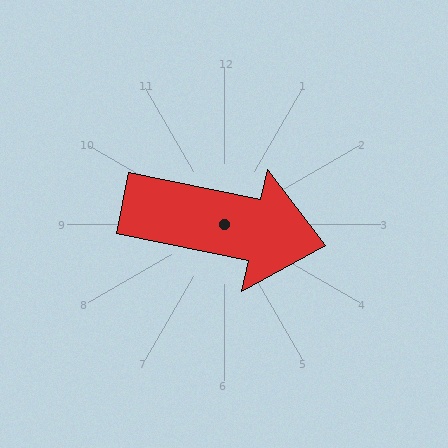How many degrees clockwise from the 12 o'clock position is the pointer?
Approximately 102 degrees.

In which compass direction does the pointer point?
East.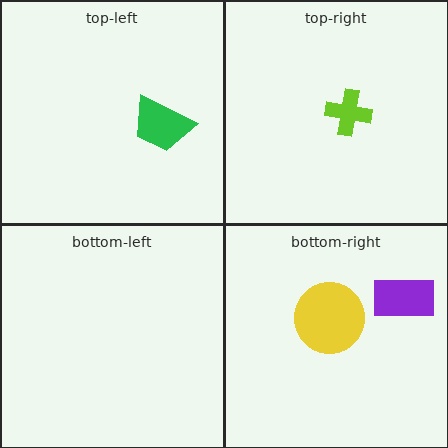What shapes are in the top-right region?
The lime cross.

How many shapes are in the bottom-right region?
2.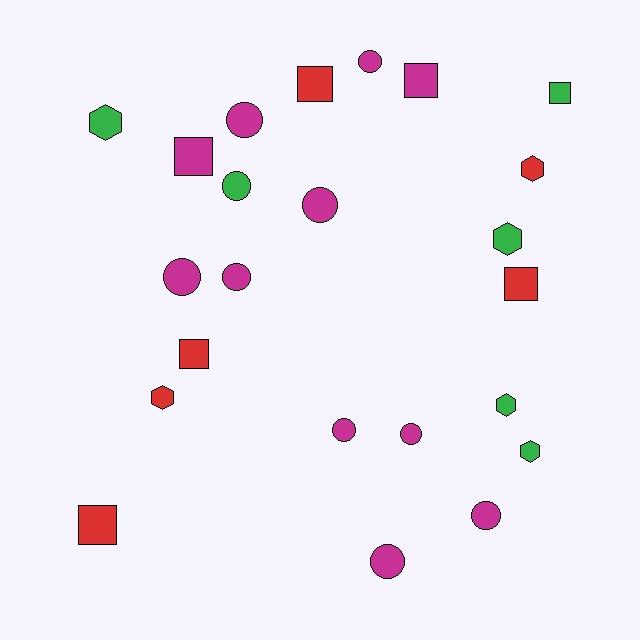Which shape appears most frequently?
Circle, with 10 objects.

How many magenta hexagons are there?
There are no magenta hexagons.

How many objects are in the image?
There are 23 objects.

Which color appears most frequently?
Magenta, with 11 objects.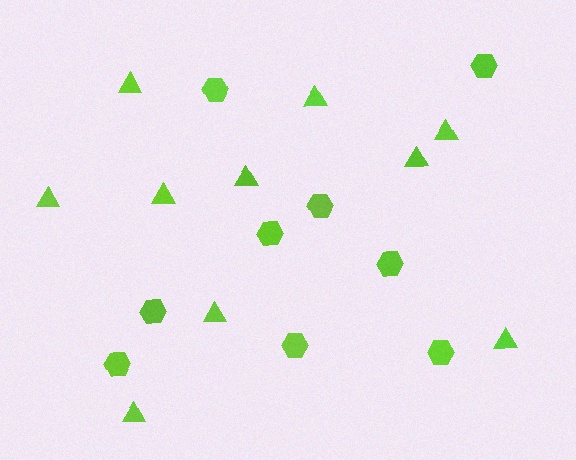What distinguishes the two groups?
There are 2 groups: one group of hexagons (9) and one group of triangles (10).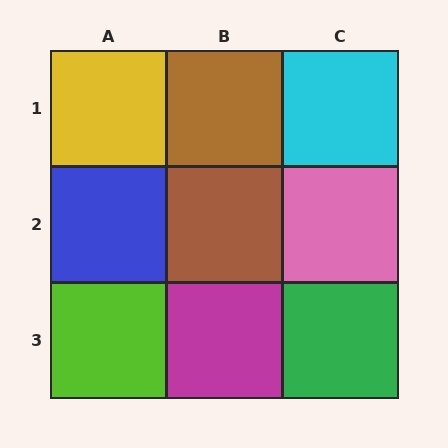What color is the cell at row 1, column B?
Brown.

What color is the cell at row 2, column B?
Brown.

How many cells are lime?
1 cell is lime.